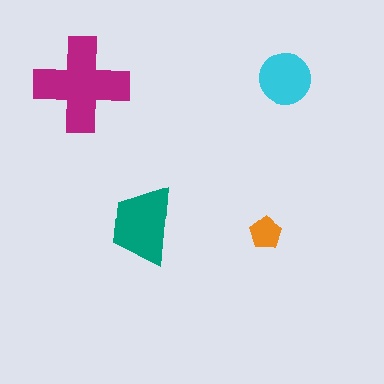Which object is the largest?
The magenta cross.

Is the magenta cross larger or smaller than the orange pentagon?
Larger.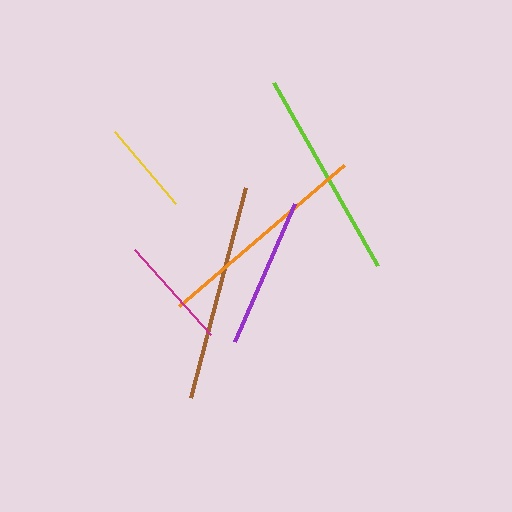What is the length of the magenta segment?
The magenta segment is approximately 114 pixels long.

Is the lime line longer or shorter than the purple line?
The lime line is longer than the purple line.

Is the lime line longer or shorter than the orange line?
The orange line is longer than the lime line.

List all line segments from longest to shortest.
From longest to shortest: brown, orange, lime, purple, magenta, yellow.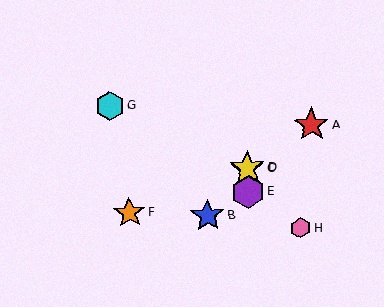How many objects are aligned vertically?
3 objects (C, D, E) are aligned vertically.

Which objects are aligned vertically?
Objects C, D, E are aligned vertically.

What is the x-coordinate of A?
Object A is at x≈311.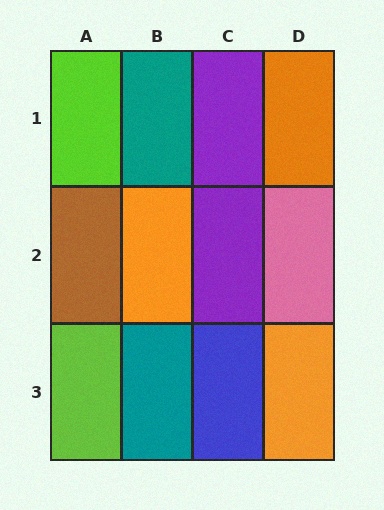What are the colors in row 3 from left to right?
Lime, teal, blue, orange.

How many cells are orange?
3 cells are orange.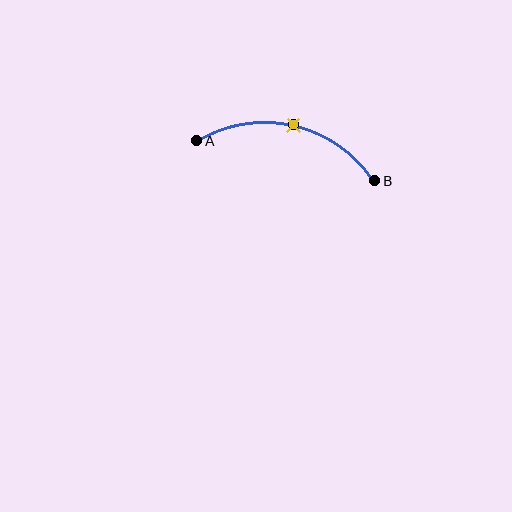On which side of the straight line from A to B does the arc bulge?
The arc bulges above the straight line connecting A and B.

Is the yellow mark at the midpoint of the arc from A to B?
Yes. The yellow mark lies on the arc at equal arc-length from both A and B — it is the arc midpoint.